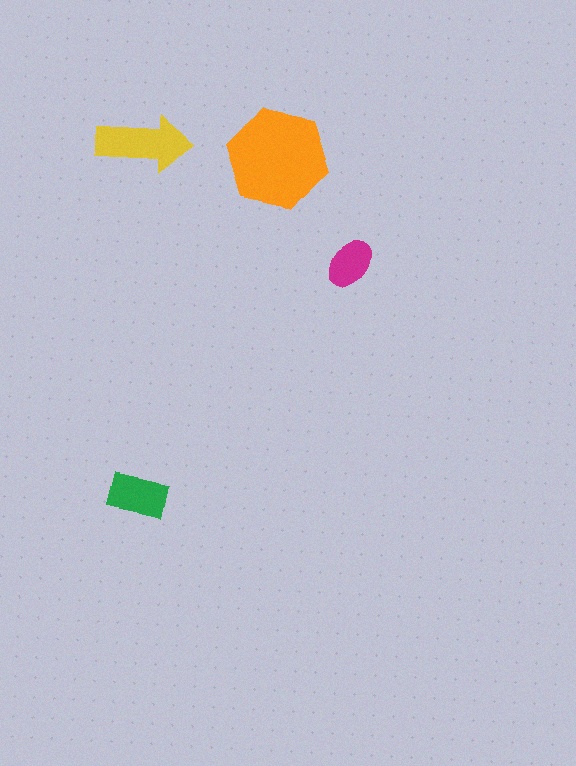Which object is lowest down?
The green rectangle is bottommost.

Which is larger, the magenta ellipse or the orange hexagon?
The orange hexagon.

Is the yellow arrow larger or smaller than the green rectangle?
Larger.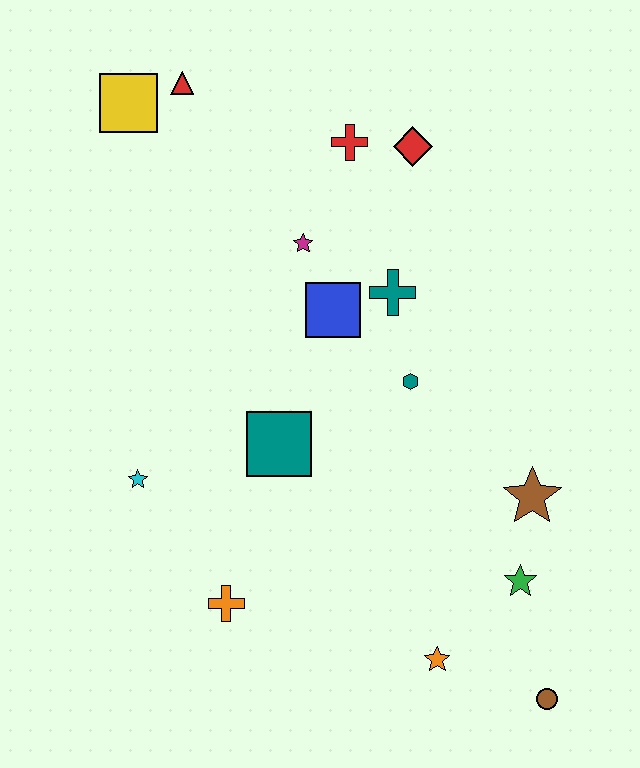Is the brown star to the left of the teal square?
No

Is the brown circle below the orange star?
Yes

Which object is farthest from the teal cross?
The brown circle is farthest from the teal cross.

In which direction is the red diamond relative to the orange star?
The red diamond is above the orange star.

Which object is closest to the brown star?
The green star is closest to the brown star.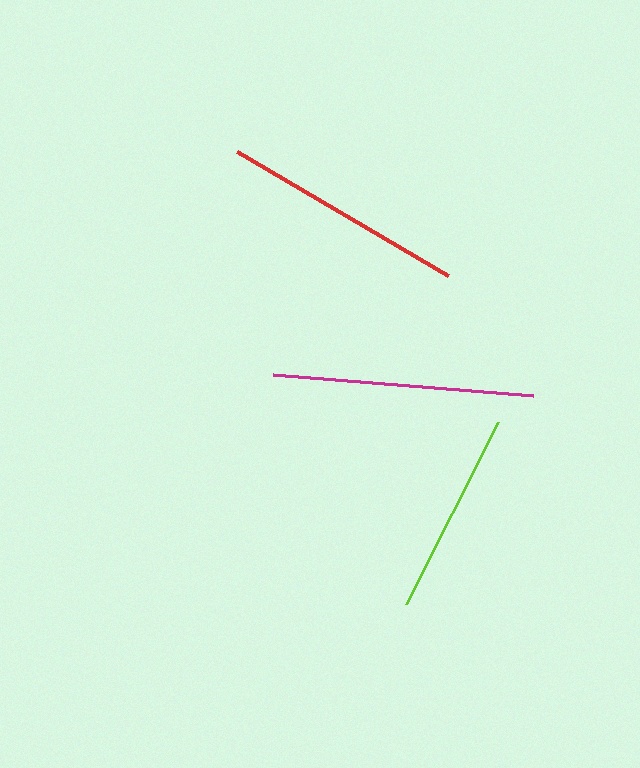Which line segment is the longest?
The magenta line is the longest at approximately 261 pixels.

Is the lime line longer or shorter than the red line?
The red line is longer than the lime line.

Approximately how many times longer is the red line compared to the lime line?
The red line is approximately 1.2 times the length of the lime line.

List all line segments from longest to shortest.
From longest to shortest: magenta, red, lime.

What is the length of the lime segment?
The lime segment is approximately 204 pixels long.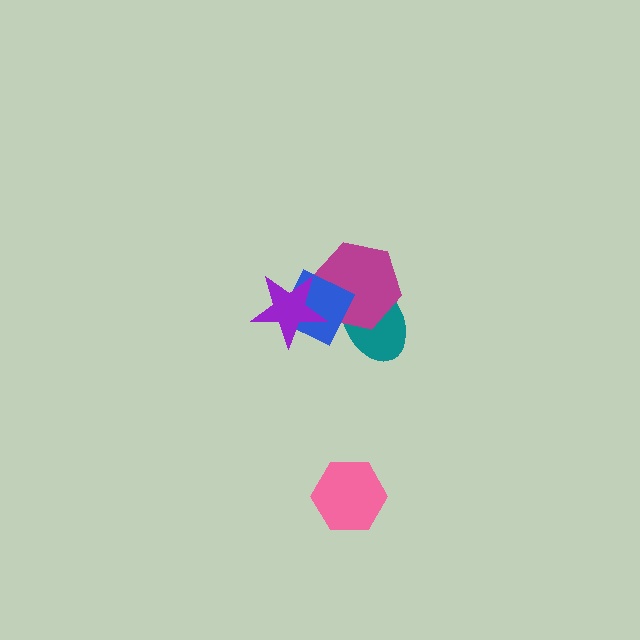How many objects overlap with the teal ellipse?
2 objects overlap with the teal ellipse.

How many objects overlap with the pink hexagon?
0 objects overlap with the pink hexagon.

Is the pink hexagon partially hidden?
No, no other shape covers it.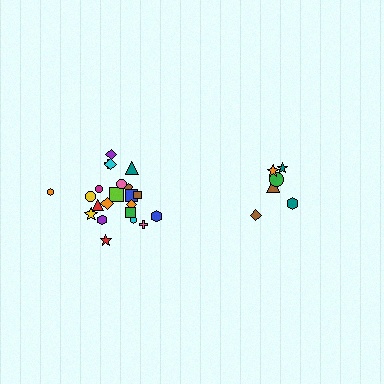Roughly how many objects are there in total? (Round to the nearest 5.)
Roughly 30 objects in total.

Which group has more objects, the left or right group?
The left group.